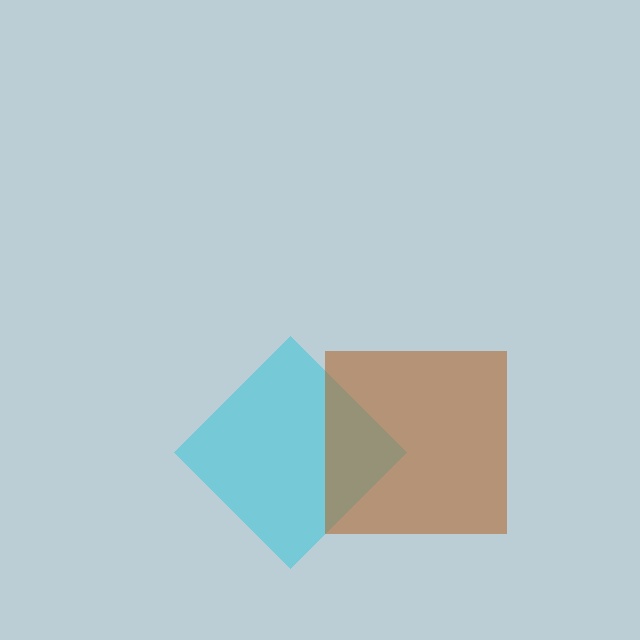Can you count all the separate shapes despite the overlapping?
Yes, there are 2 separate shapes.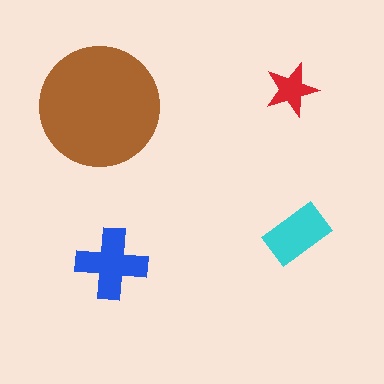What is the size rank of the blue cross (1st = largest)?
2nd.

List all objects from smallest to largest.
The red star, the cyan rectangle, the blue cross, the brown circle.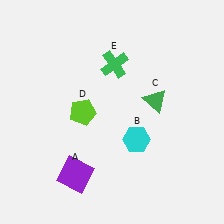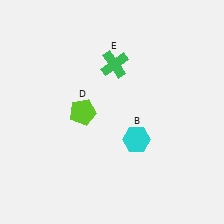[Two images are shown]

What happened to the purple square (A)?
The purple square (A) was removed in Image 2. It was in the bottom-left area of Image 1.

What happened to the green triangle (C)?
The green triangle (C) was removed in Image 2. It was in the top-right area of Image 1.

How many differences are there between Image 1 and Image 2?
There are 2 differences between the two images.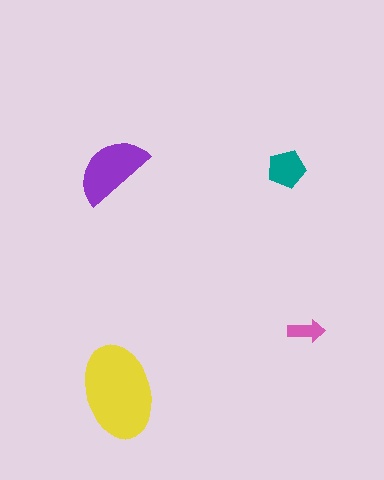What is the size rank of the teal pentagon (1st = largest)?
3rd.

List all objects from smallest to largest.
The pink arrow, the teal pentagon, the purple semicircle, the yellow ellipse.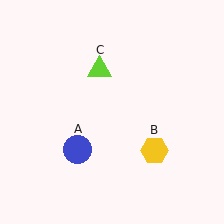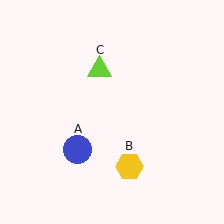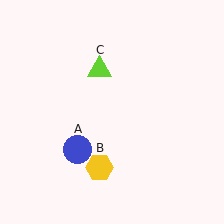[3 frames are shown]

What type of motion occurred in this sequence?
The yellow hexagon (object B) rotated clockwise around the center of the scene.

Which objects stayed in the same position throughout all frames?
Blue circle (object A) and lime triangle (object C) remained stationary.